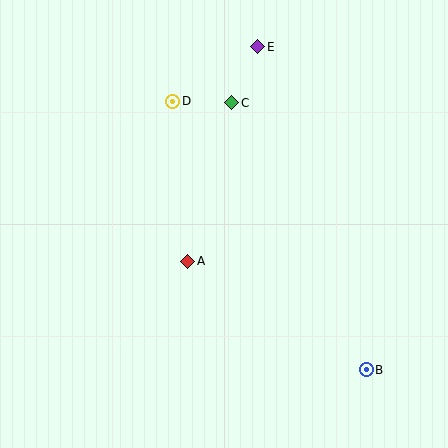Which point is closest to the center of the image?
Point A at (188, 261) is closest to the center.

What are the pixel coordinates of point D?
Point D is at (173, 101).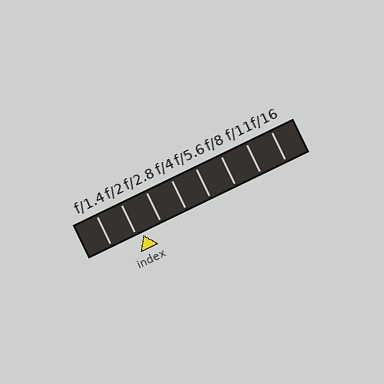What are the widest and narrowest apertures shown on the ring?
The widest aperture shown is f/1.4 and the narrowest is f/16.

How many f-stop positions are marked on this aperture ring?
There are 8 f-stop positions marked.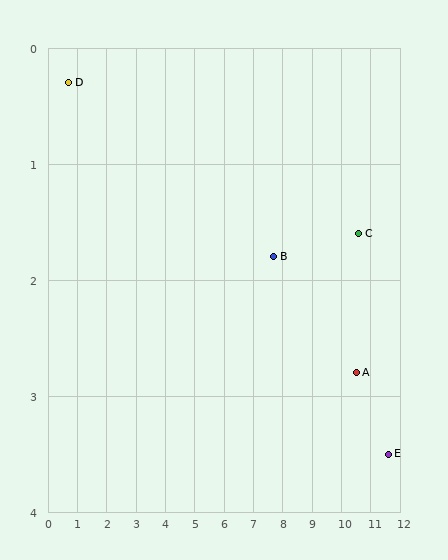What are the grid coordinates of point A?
Point A is at approximately (10.5, 2.8).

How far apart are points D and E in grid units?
Points D and E are about 11.4 grid units apart.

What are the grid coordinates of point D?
Point D is at approximately (0.7, 0.3).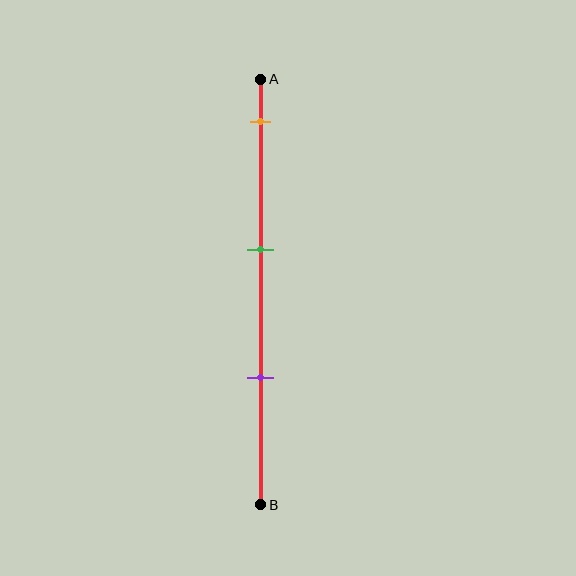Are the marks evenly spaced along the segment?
Yes, the marks are approximately evenly spaced.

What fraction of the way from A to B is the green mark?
The green mark is approximately 40% (0.4) of the way from A to B.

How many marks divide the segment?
There are 3 marks dividing the segment.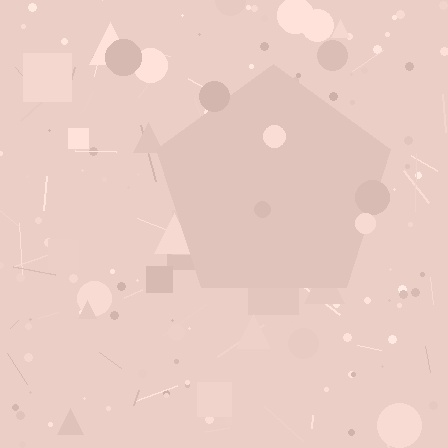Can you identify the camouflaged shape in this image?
The camouflaged shape is a pentagon.